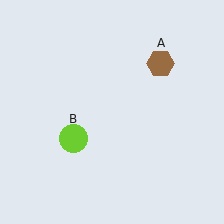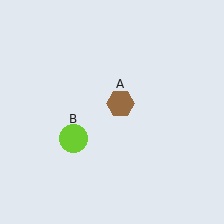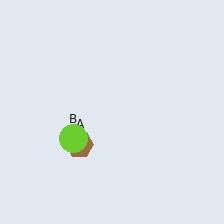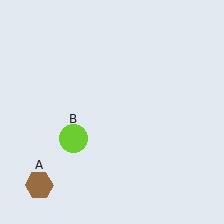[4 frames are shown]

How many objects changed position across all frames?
1 object changed position: brown hexagon (object A).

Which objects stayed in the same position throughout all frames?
Lime circle (object B) remained stationary.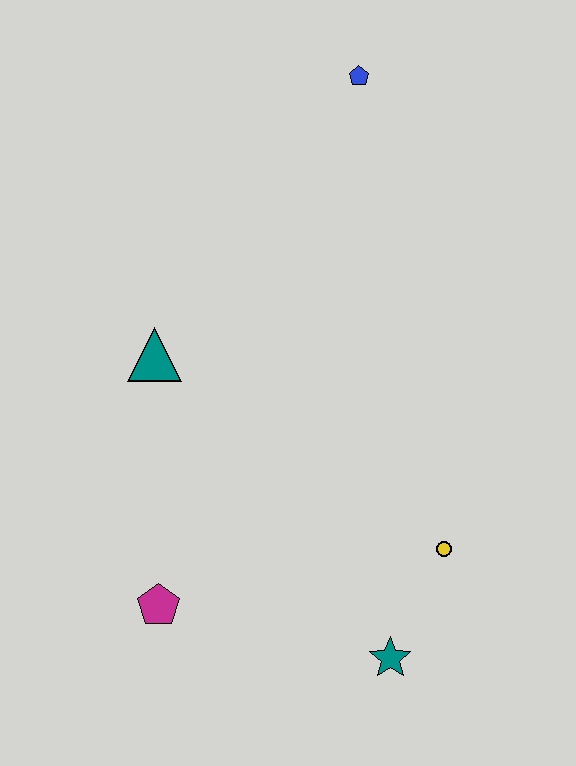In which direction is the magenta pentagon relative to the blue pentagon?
The magenta pentagon is below the blue pentagon.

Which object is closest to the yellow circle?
The teal star is closest to the yellow circle.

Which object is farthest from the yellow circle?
The blue pentagon is farthest from the yellow circle.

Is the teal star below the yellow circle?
Yes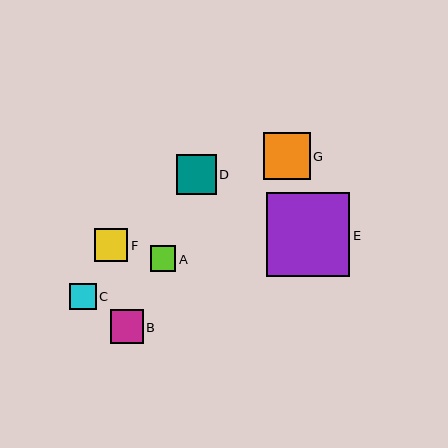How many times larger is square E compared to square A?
Square E is approximately 3.3 times the size of square A.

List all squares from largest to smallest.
From largest to smallest: E, G, D, B, F, C, A.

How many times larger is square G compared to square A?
Square G is approximately 1.8 times the size of square A.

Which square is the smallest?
Square A is the smallest with a size of approximately 25 pixels.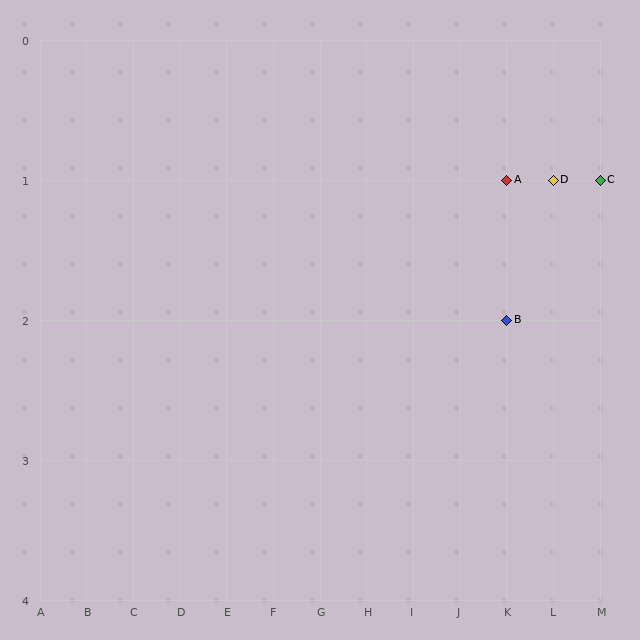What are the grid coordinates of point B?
Point B is at grid coordinates (K, 2).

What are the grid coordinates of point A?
Point A is at grid coordinates (K, 1).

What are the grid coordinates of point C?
Point C is at grid coordinates (M, 1).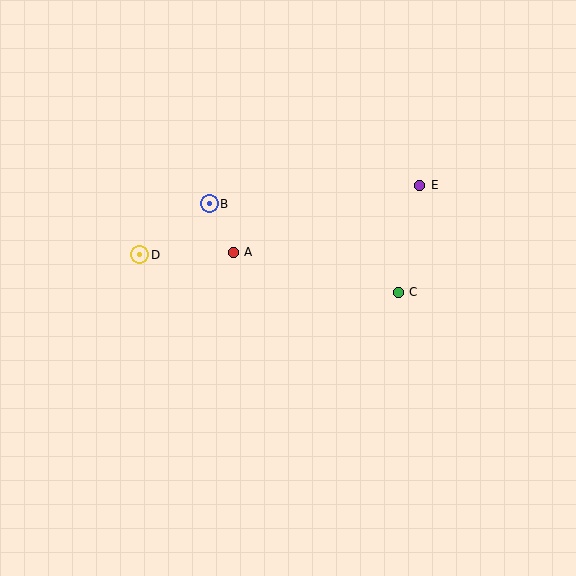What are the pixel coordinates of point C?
Point C is at (398, 292).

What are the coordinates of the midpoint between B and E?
The midpoint between B and E is at (315, 195).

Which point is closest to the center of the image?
Point A at (233, 252) is closest to the center.